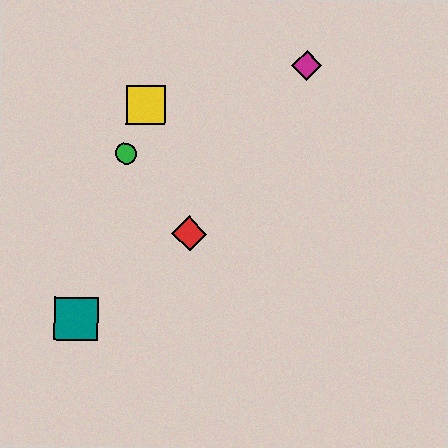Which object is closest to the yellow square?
The green circle is closest to the yellow square.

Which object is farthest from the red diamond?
The magenta diamond is farthest from the red diamond.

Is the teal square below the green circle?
Yes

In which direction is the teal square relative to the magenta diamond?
The teal square is below the magenta diamond.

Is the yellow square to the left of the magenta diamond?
Yes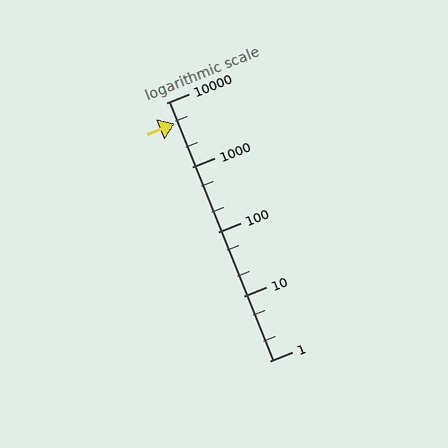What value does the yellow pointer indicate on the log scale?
The pointer indicates approximately 4800.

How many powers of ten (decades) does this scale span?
The scale spans 4 decades, from 1 to 10000.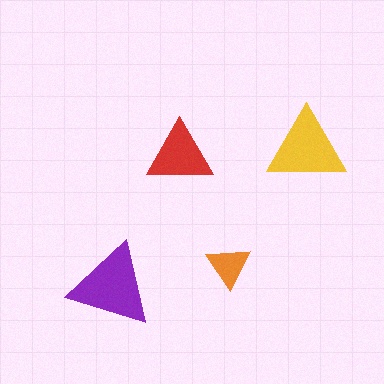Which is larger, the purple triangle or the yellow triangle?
The purple one.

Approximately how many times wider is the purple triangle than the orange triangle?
About 2 times wider.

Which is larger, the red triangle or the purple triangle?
The purple one.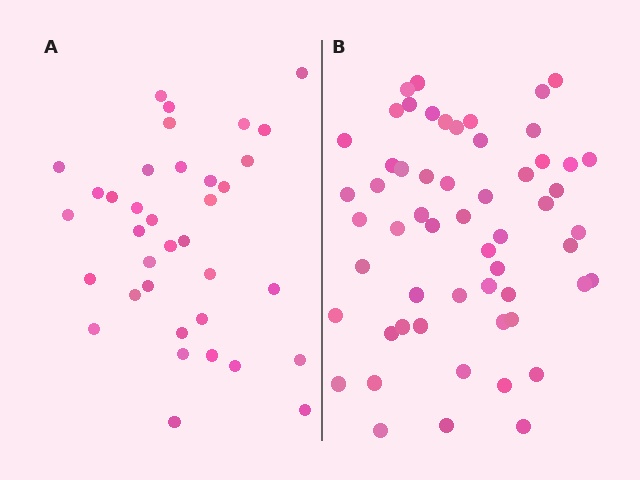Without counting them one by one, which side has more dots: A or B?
Region B (the right region) has more dots.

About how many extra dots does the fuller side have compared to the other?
Region B has approximately 20 more dots than region A.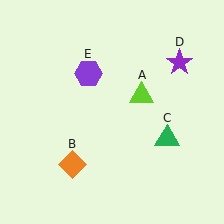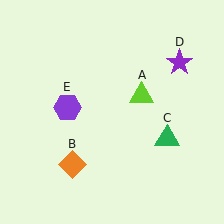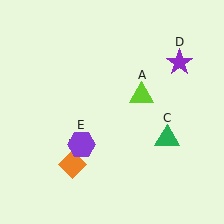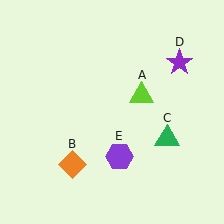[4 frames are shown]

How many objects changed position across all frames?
1 object changed position: purple hexagon (object E).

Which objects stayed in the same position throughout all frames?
Lime triangle (object A) and orange diamond (object B) and green triangle (object C) and purple star (object D) remained stationary.